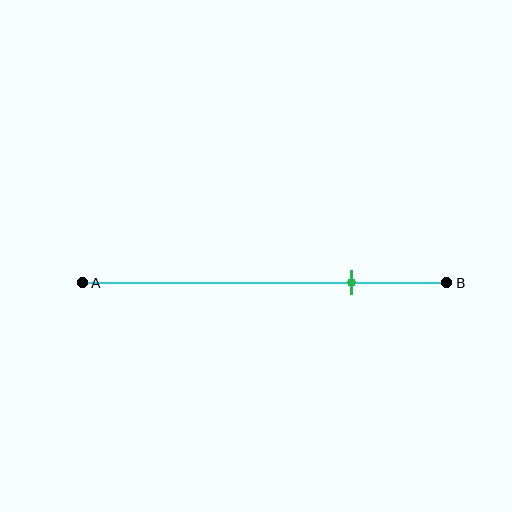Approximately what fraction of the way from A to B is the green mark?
The green mark is approximately 75% of the way from A to B.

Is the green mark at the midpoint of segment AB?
No, the mark is at about 75% from A, not at the 50% midpoint.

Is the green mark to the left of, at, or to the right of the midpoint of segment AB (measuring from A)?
The green mark is to the right of the midpoint of segment AB.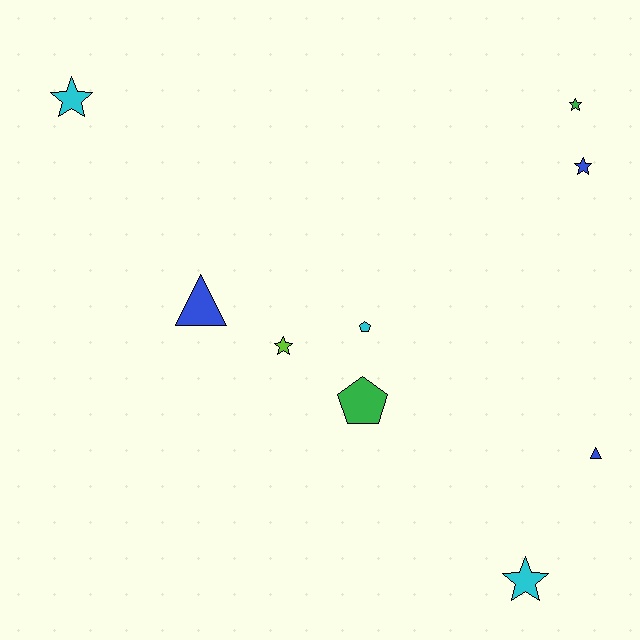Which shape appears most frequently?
Star, with 5 objects.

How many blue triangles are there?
There are 2 blue triangles.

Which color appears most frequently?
Cyan, with 3 objects.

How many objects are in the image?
There are 9 objects.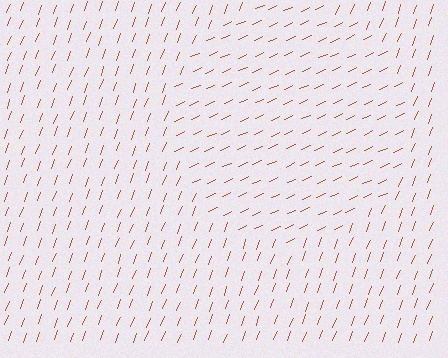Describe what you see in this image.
The image is filled with small brown line segments. A circle region in the image has lines oriented differently from the surrounding lines, creating a visible texture boundary.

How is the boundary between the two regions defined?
The boundary is defined purely by a change in line orientation (approximately 45 degrees difference). All lines are the same color and thickness.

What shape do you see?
I see a circle.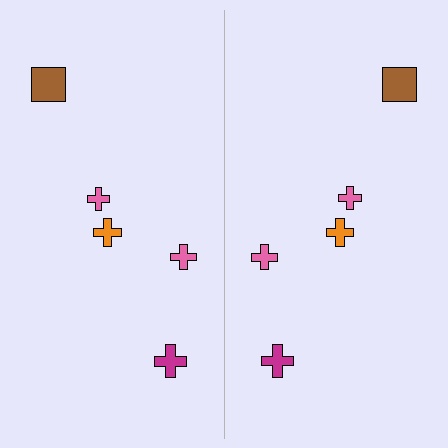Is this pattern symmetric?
Yes, this pattern has bilateral (reflection) symmetry.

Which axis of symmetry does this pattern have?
The pattern has a vertical axis of symmetry running through the center of the image.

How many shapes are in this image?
There are 10 shapes in this image.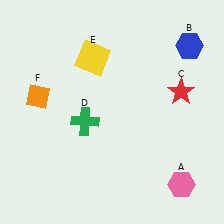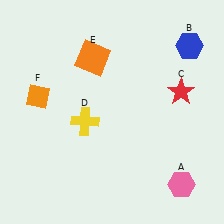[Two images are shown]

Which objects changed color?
D changed from green to yellow. E changed from yellow to orange.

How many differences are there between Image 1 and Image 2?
There are 2 differences between the two images.